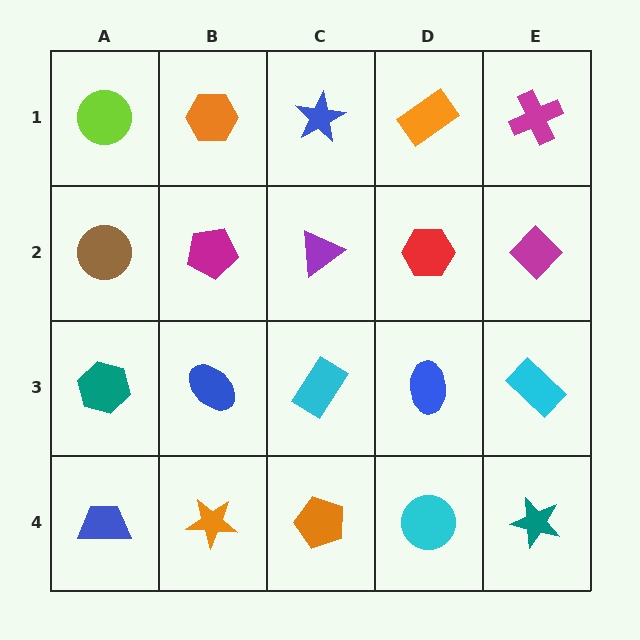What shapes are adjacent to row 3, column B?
A magenta pentagon (row 2, column B), an orange star (row 4, column B), a teal hexagon (row 3, column A), a cyan rectangle (row 3, column C).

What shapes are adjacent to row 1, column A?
A brown circle (row 2, column A), an orange hexagon (row 1, column B).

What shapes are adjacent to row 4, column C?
A cyan rectangle (row 3, column C), an orange star (row 4, column B), a cyan circle (row 4, column D).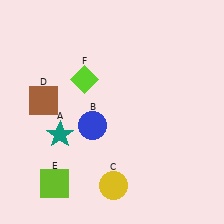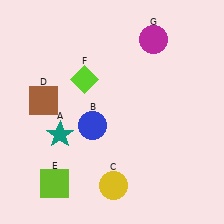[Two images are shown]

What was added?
A magenta circle (G) was added in Image 2.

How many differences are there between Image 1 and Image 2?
There is 1 difference between the two images.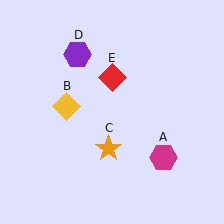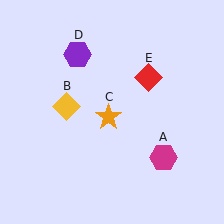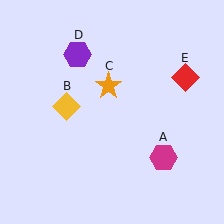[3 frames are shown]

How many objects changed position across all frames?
2 objects changed position: orange star (object C), red diamond (object E).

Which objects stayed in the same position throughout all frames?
Magenta hexagon (object A) and yellow diamond (object B) and purple hexagon (object D) remained stationary.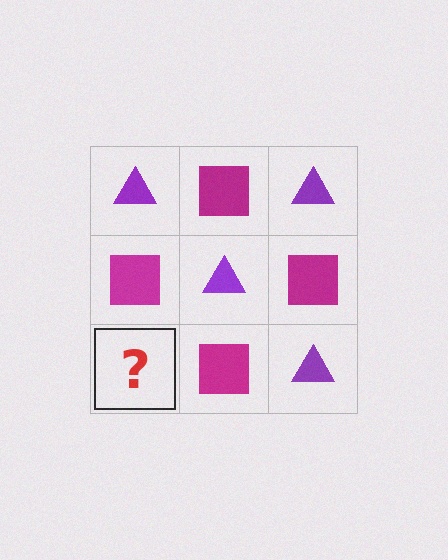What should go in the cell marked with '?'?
The missing cell should contain a purple triangle.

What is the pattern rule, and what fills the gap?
The rule is that it alternates purple triangle and magenta square in a checkerboard pattern. The gap should be filled with a purple triangle.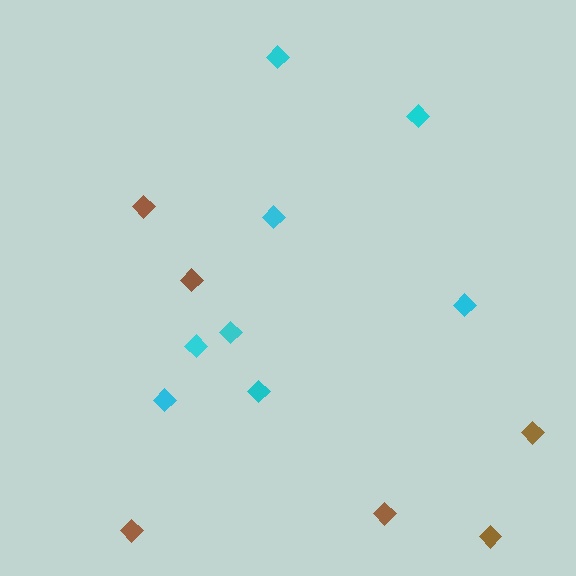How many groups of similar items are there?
There are 2 groups: one group of brown diamonds (6) and one group of cyan diamonds (8).